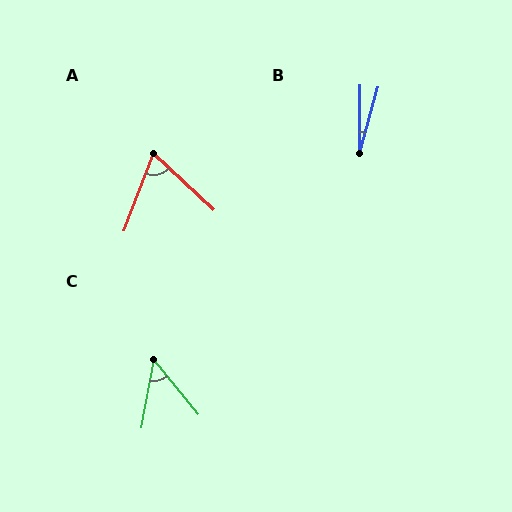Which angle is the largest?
A, at approximately 68 degrees.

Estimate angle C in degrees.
Approximately 49 degrees.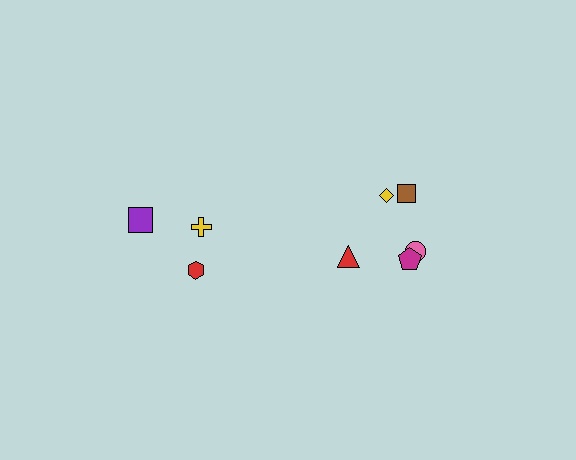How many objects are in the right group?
There are 5 objects.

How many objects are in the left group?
There are 3 objects.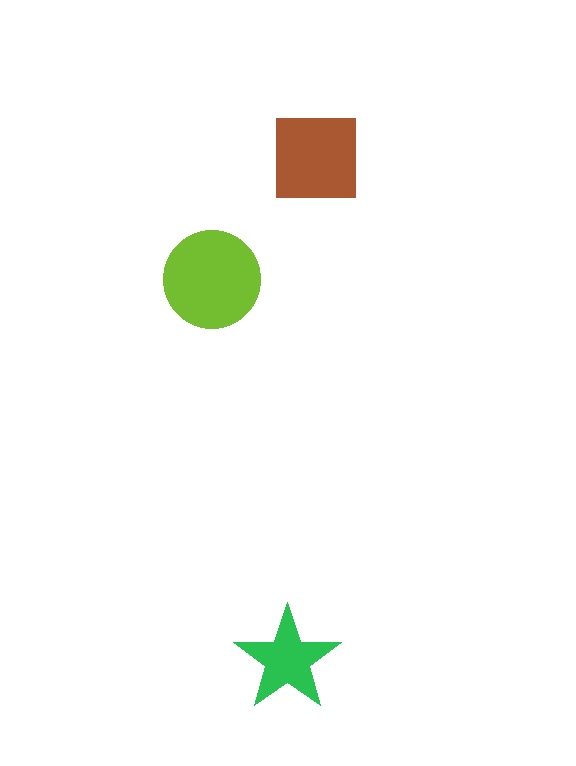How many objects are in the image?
There are 3 objects in the image.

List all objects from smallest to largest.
The green star, the brown square, the lime circle.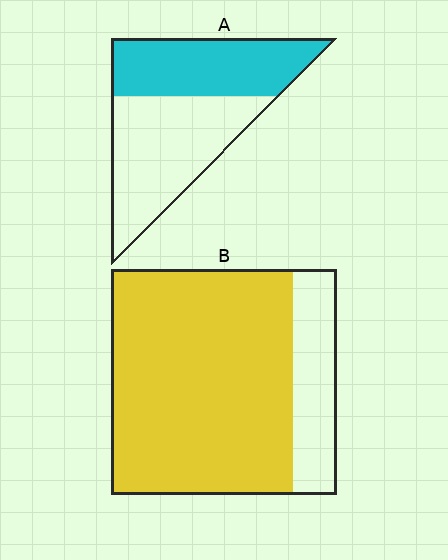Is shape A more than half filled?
No.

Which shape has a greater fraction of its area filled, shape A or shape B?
Shape B.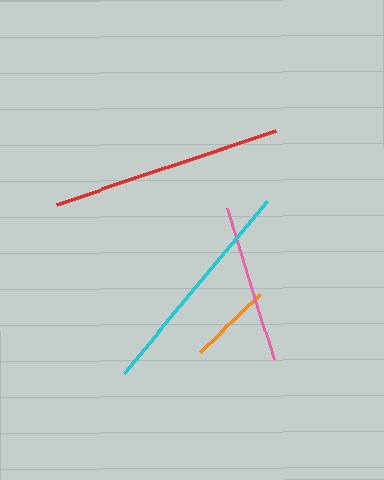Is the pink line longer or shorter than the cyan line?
The cyan line is longer than the pink line.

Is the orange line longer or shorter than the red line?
The red line is longer than the orange line.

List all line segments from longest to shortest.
From longest to shortest: red, cyan, pink, orange.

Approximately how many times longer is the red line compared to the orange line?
The red line is approximately 2.8 times the length of the orange line.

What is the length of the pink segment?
The pink segment is approximately 158 pixels long.